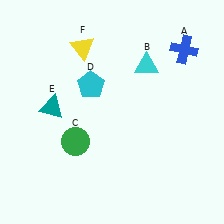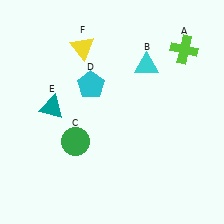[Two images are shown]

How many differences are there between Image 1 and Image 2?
There is 1 difference between the two images.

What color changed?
The cross (A) changed from blue in Image 1 to lime in Image 2.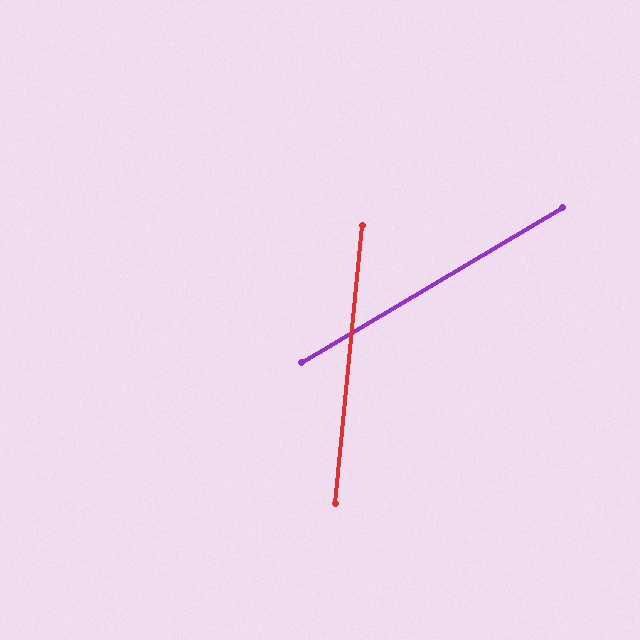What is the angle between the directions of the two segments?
Approximately 54 degrees.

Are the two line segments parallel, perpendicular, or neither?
Neither parallel nor perpendicular — they differ by about 54°.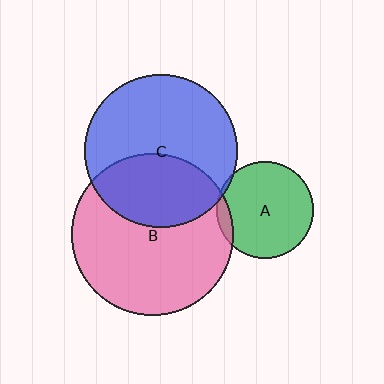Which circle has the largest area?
Circle B (pink).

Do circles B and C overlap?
Yes.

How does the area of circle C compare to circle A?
Approximately 2.5 times.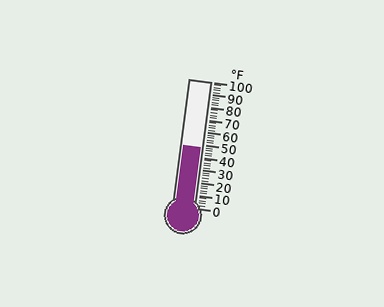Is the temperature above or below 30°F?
The temperature is above 30°F.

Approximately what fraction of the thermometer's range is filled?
The thermometer is filled to approximately 50% of its range.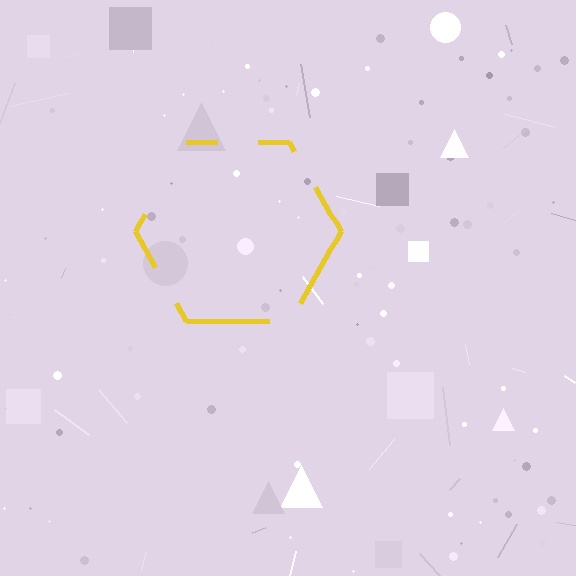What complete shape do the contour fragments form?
The contour fragments form a hexagon.